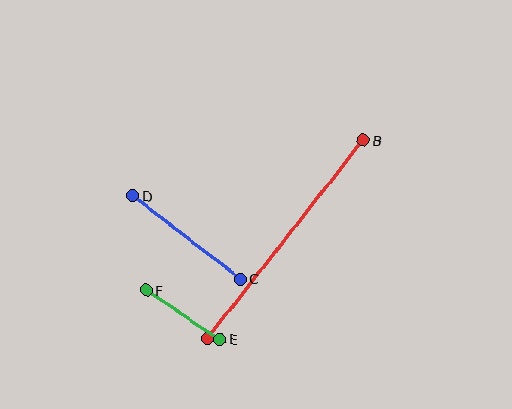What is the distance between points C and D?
The distance is approximately 136 pixels.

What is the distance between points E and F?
The distance is approximately 88 pixels.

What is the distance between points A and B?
The distance is approximately 251 pixels.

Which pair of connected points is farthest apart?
Points A and B are farthest apart.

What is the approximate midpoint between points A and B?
The midpoint is at approximately (285, 239) pixels.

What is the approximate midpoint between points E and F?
The midpoint is at approximately (183, 315) pixels.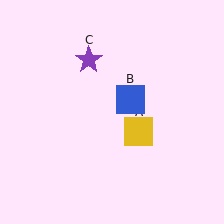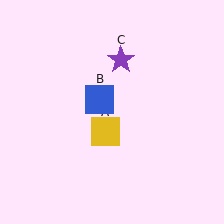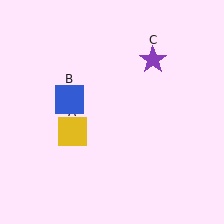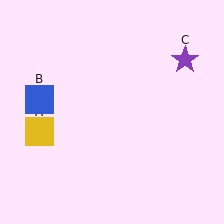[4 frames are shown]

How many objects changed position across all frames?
3 objects changed position: yellow square (object A), blue square (object B), purple star (object C).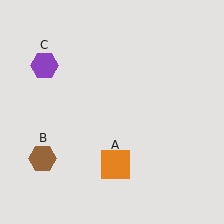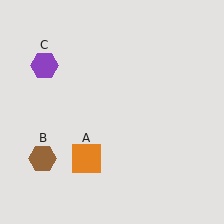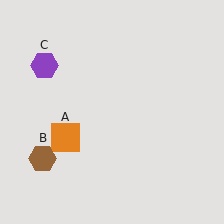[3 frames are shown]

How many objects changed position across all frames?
1 object changed position: orange square (object A).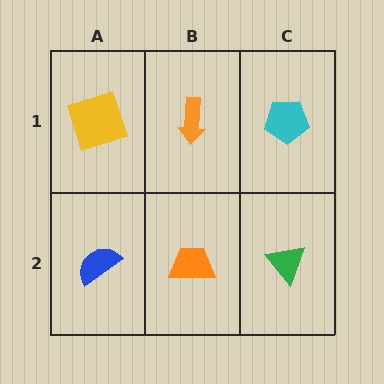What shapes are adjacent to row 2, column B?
An orange arrow (row 1, column B), a blue semicircle (row 2, column A), a green triangle (row 2, column C).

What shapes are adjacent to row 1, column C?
A green triangle (row 2, column C), an orange arrow (row 1, column B).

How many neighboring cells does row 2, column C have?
2.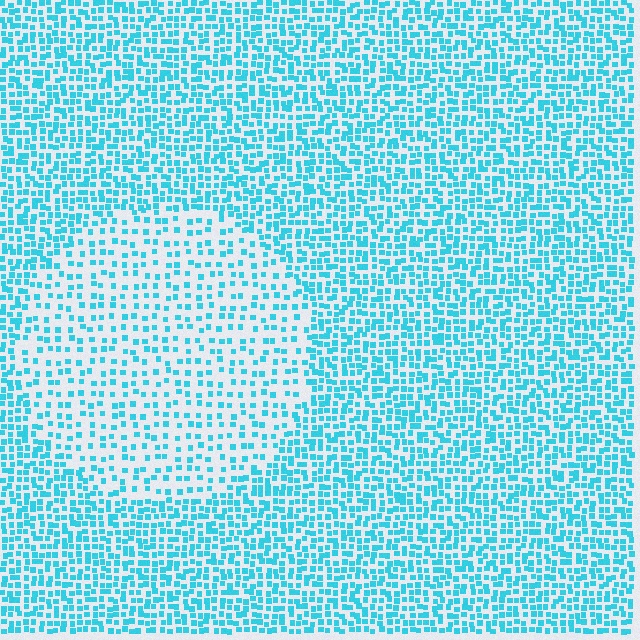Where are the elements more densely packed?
The elements are more densely packed outside the circle boundary.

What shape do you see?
I see a circle.